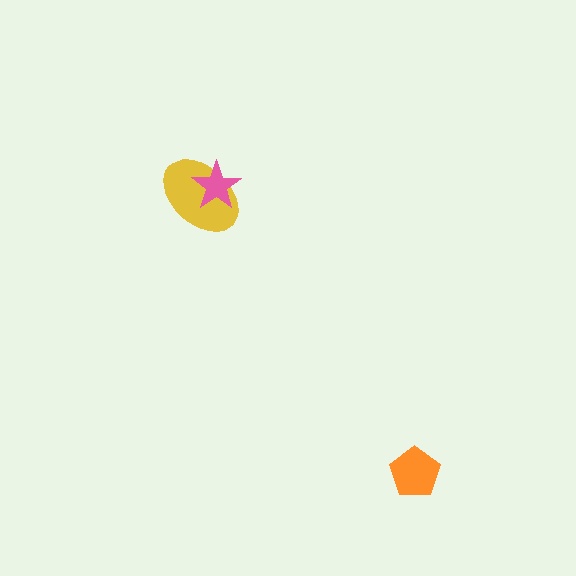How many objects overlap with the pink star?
1 object overlaps with the pink star.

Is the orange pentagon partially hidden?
No, no other shape covers it.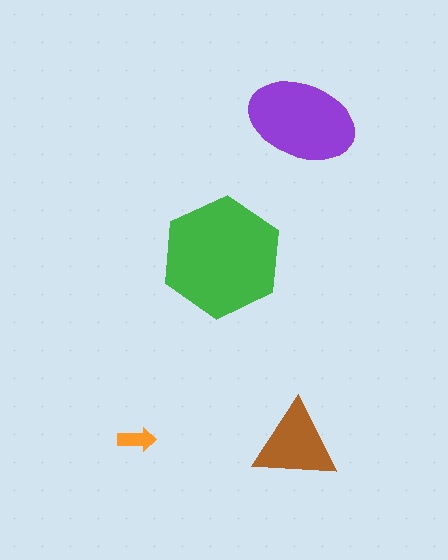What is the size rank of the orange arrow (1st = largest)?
4th.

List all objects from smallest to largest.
The orange arrow, the brown triangle, the purple ellipse, the green hexagon.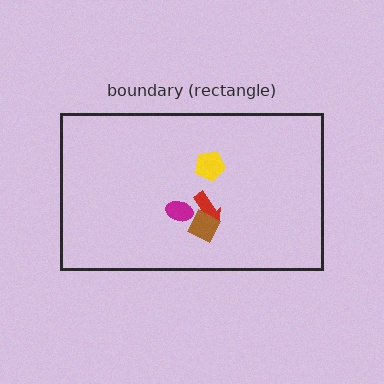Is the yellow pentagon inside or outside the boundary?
Inside.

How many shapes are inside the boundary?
4 inside, 0 outside.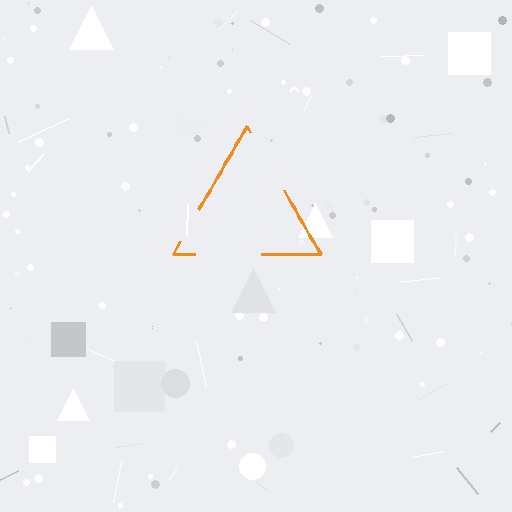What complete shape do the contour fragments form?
The contour fragments form a triangle.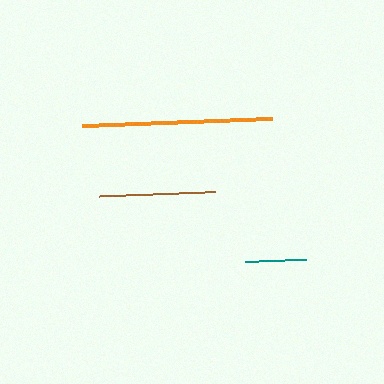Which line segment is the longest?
The orange line is the longest at approximately 190 pixels.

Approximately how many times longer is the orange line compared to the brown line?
The orange line is approximately 1.6 times the length of the brown line.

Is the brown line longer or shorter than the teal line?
The brown line is longer than the teal line.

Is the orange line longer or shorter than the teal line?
The orange line is longer than the teal line.